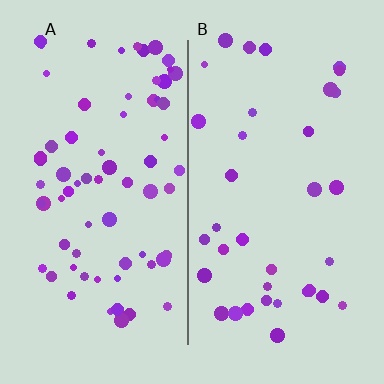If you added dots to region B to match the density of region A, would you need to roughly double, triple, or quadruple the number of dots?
Approximately double.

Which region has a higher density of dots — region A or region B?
A (the left).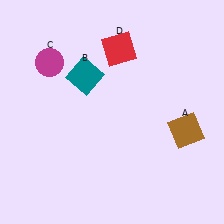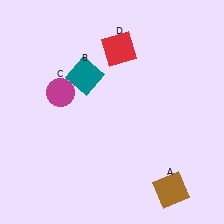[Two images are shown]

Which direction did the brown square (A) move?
The brown square (A) moved down.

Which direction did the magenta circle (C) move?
The magenta circle (C) moved down.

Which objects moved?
The objects that moved are: the brown square (A), the magenta circle (C).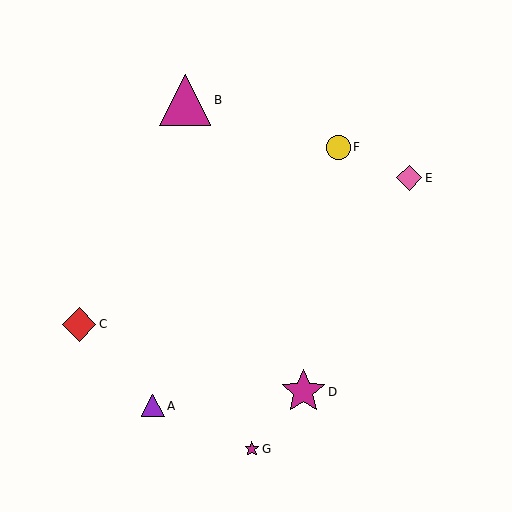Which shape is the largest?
The magenta triangle (labeled B) is the largest.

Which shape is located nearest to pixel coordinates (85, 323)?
The red diamond (labeled C) at (79, 324) is nearest to that location.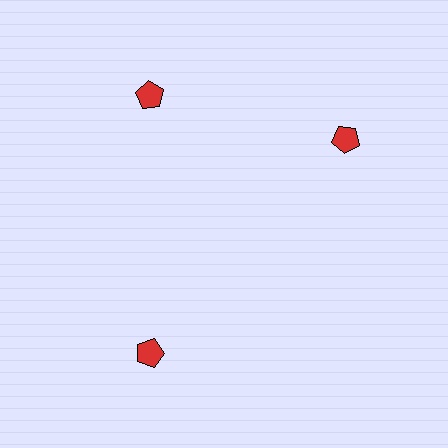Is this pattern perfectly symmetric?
No. The 3 red pentagons are arranged in a ring, but one element near the 3 o'clock position is rotated out of alignment along the ring, breaking the 3-fold rotational symmetry.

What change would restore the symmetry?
The symmetry would be restored by rotating it back into even spacing with its neighbors so that all 3 pentagons sit at equal angles and equal distance from the center.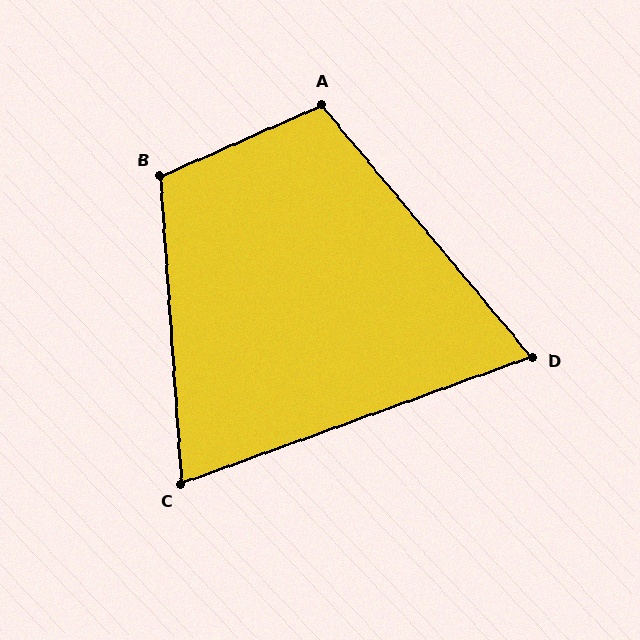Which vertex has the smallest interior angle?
D, at approximately 70 degrees.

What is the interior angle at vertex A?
Approximately 106 degrees (obtuse).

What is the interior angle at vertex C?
Approximately 74 degrees (acute).